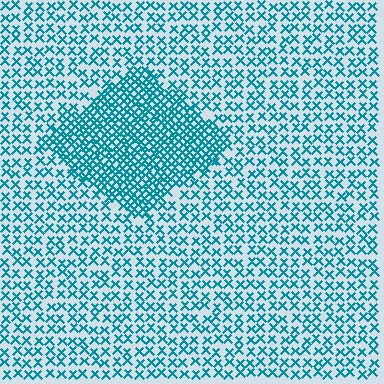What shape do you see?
I see a diamond.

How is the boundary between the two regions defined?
The boundary is defined by a change in element density (approximately 2.2x ratio). All elements are the same color, size, and shape.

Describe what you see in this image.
The image contains small teal elements arranged at two different densities. A diamond-shaped region is visible where the elements are more densely packed than the surrounding area.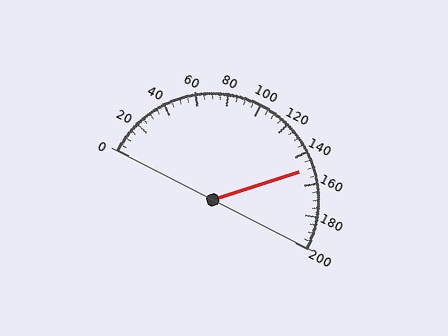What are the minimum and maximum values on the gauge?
The gauge ranges from 0 to 200.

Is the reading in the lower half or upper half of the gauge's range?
The reading is in the upper half of the range (0 to 200).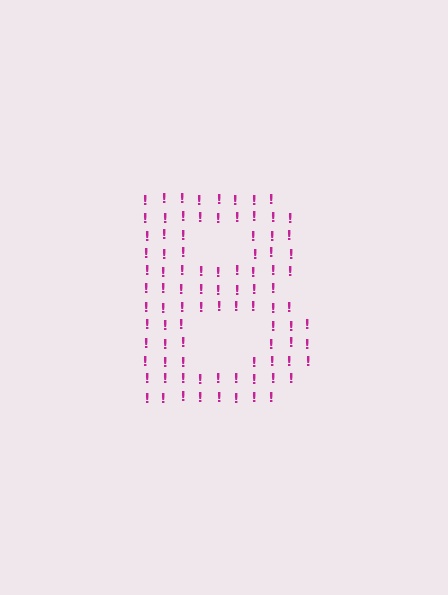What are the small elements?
The small elements are exclamation marks.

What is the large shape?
The large shape is the letter B.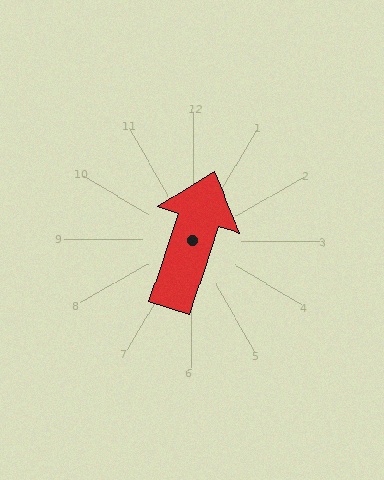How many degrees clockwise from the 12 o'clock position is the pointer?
Approximately 18 degrees.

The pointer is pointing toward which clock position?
Roughly 1 o'clock.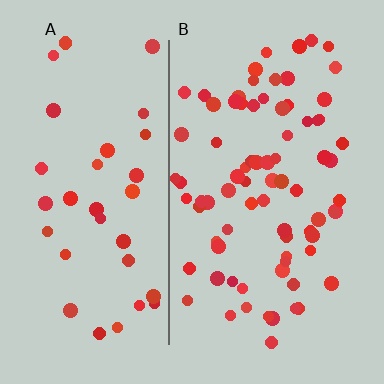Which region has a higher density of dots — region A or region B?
B (the right).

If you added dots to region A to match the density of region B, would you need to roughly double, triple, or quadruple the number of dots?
Approximately double.